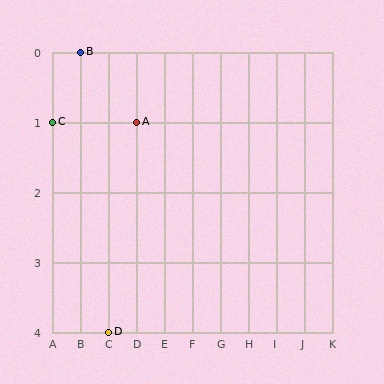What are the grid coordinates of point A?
Point A is at grid coordinates (D, 1).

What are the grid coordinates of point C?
Point C is at grid coordinates (A, 1).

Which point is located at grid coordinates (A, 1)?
Point C is at (A, 1).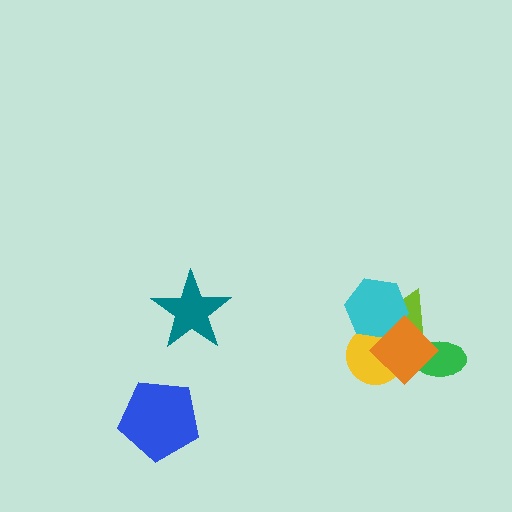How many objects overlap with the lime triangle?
4 objects overlap with the lime triangle.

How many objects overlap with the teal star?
0 objects overlap with the teal star.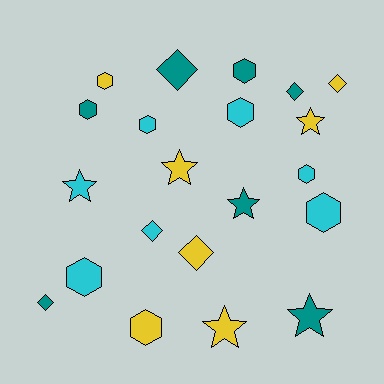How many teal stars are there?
There are 2 teal stars.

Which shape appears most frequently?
Hexagon, with 9 objects.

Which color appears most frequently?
Yellow, with 7 objects.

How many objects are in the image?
There are 21 objects.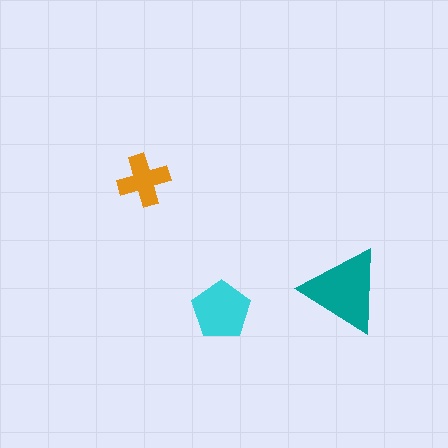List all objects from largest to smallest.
The teal triangle, the cyan pentagon, the orange cross.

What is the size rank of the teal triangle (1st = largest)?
1st.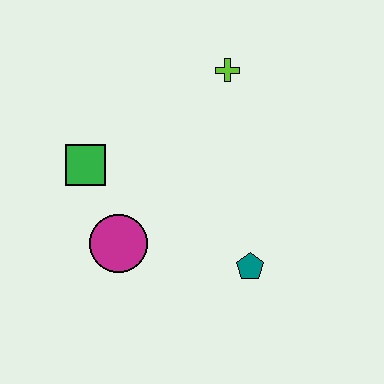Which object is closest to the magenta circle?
The green square is closest to the magenta circle.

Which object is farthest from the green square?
The teal pentagon is farthest from the green square.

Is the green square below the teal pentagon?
No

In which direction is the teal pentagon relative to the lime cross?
The teal pentagon is below the lime cross.